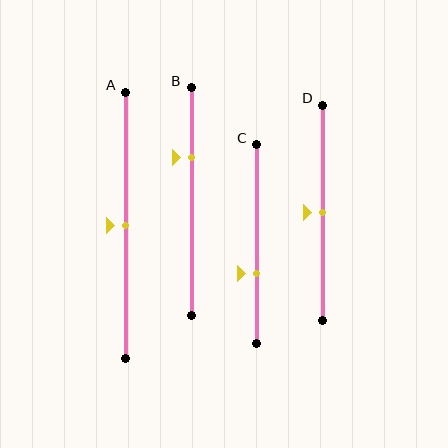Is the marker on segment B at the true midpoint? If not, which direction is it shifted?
No, the marker on segment B is shifted upward by about 20% of the segment length.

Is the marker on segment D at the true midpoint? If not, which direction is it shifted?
Yes, the marker on segment D is at the true midpoint.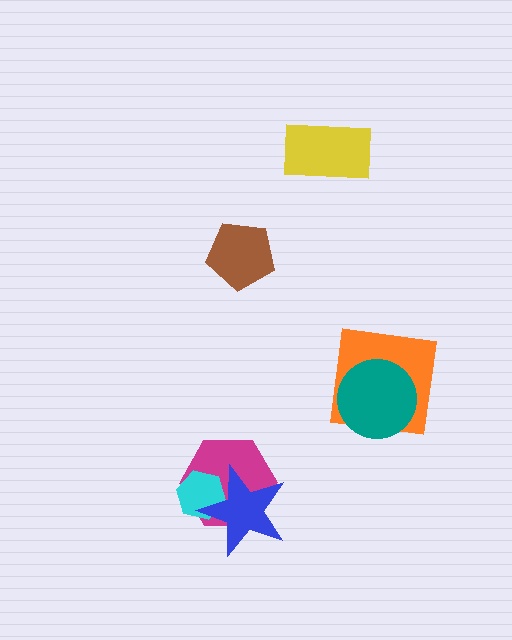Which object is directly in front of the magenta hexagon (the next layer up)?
The cyan hexagon is directly in front of the magenta hexagon.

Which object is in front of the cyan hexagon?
The blue star is in front of the cyan hexagon.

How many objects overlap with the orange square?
1 object overlaps with the orange square.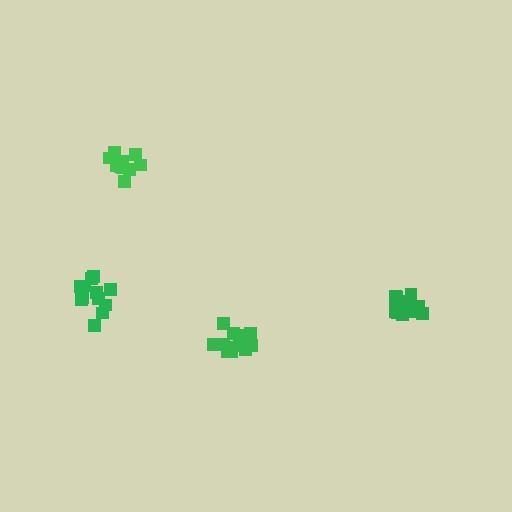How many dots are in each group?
Group 1: 10 dots, Group 2: 16 dots, Group 3: 12 dots, Group 4: 15 dots (53 total).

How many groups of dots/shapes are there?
There are 4 groups.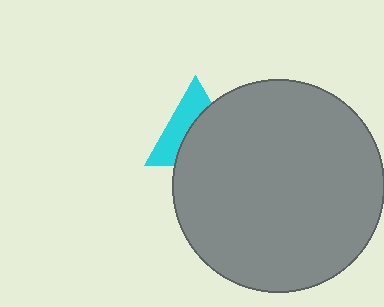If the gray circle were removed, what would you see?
You would see the complete cyan triangle.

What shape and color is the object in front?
The object in front is a gray circle.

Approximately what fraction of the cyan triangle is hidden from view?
Roughly 56% of the cyan triangle is hidden behind the gray circle.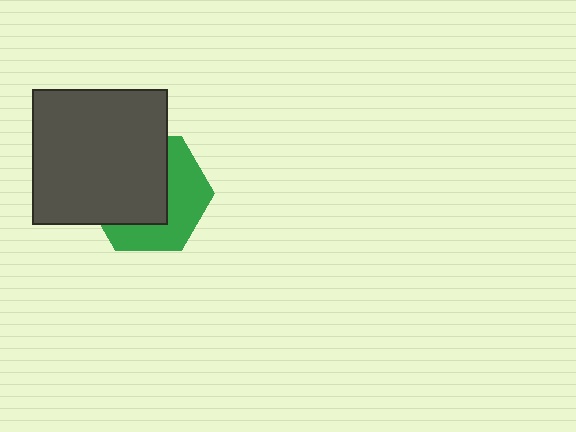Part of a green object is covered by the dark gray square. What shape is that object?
It is a hexagon.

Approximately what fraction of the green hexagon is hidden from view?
Roughly 56% of the green hexagon is hidden behind the dark gray square.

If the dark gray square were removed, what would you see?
You would see the complete green hexagon.